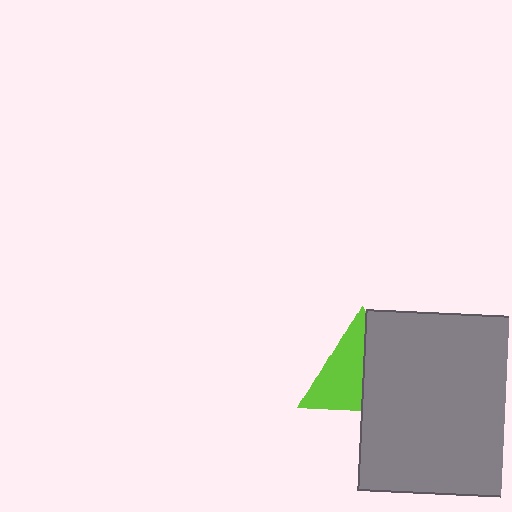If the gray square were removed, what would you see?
You would see the complete lime triangle.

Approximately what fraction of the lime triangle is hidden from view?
Roughly 45% of the lime triangle is hidden behind the gray square.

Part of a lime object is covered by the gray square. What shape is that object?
It is a triangle.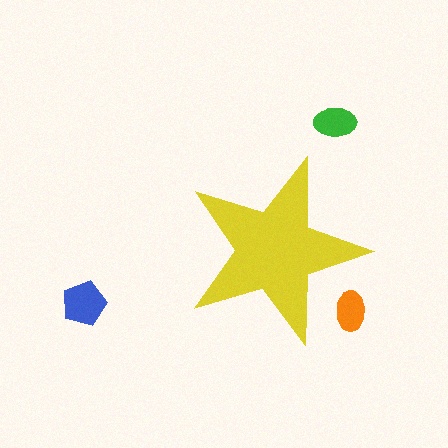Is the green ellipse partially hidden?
No, the green ellipse is fully visible.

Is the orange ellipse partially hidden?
Yes, the orange ellipse is partially hidden behind the yellow star.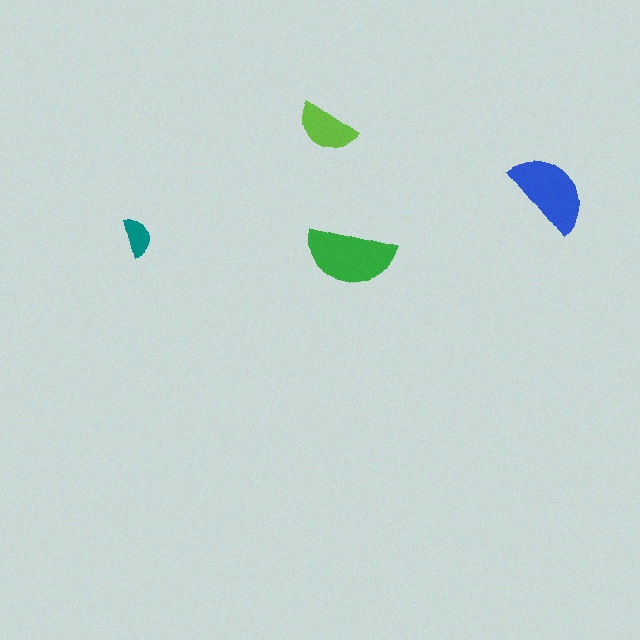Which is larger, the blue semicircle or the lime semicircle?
The blue one.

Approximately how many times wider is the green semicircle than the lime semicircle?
About 1.5 times wider.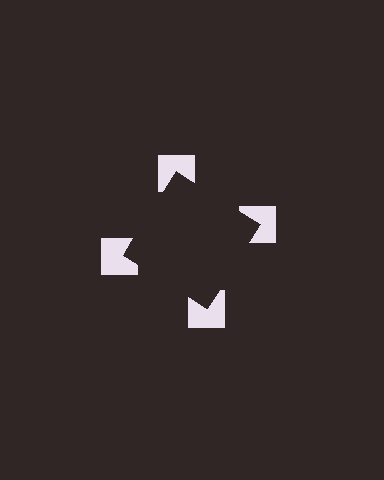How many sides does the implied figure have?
4 sides.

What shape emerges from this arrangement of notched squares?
An illusory square — its edges are inferred from the aligned wedge cuts in the notched squares, not physically drawn.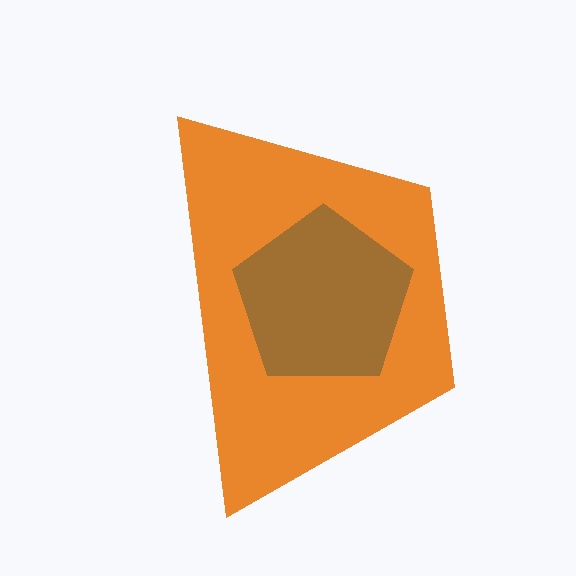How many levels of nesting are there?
2.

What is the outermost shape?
The orange trapezoid.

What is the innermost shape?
The brown pentagon.